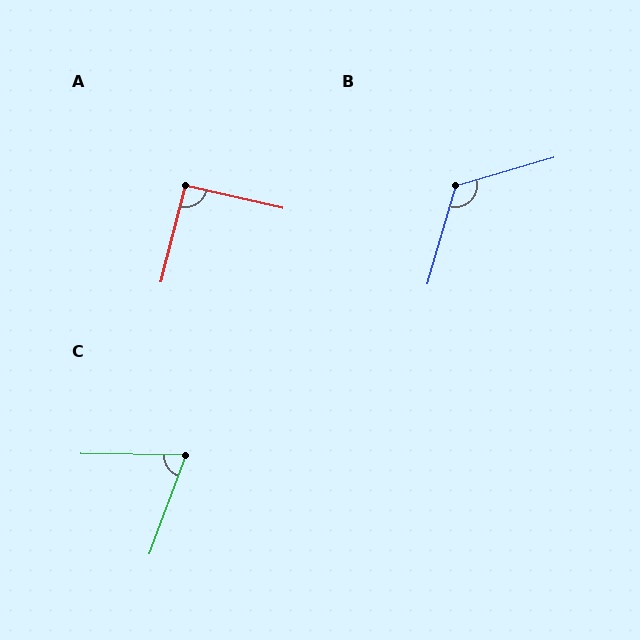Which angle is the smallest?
C, at approximately 71 degrees.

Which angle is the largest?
B, at approximately 122 degrees.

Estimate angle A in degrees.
Approximately 91 degrees.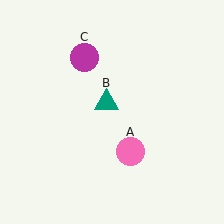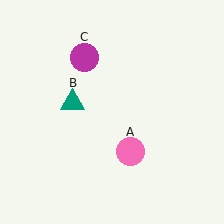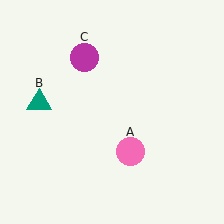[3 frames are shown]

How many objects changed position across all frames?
1 object changed position: teal triangle (object B).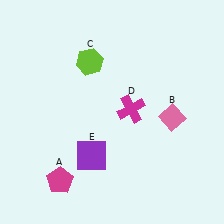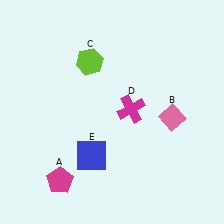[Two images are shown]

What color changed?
The square (E) changed from purple in Image 1 to blue in Image 2.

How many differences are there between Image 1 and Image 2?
There is 1 difference between the two images.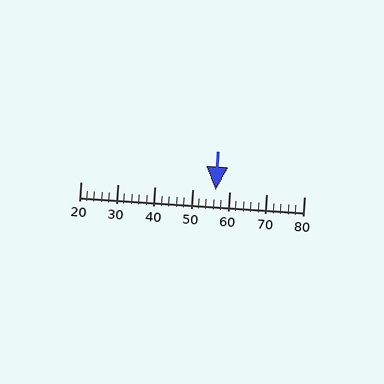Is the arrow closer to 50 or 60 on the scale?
The arrow is closer to 60.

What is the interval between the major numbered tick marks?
The major tick marks are spaced 10 units apart.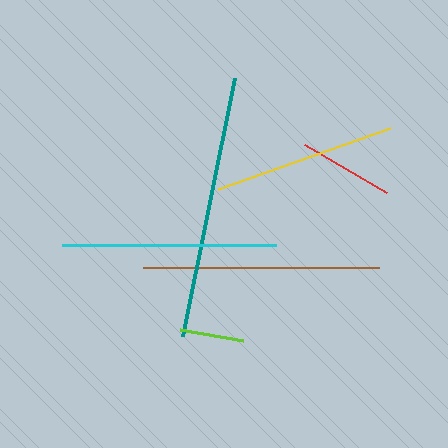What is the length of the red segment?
The red segment is approximately 96 pixels long.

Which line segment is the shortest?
The lime line is the shortest at approximately 64 pixels.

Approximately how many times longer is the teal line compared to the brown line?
The teal line is approximately 1.1 times the length of the brown line.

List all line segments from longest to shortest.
From longest to shortest: teal, brown, cyan, yellow, red, lime.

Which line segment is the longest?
The teal line is the longest at approximately 263 pixels.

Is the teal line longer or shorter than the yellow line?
The teal line is longer than the yellow line.